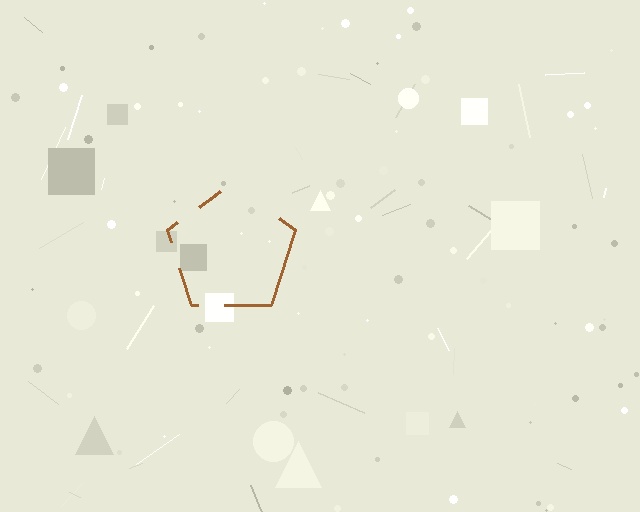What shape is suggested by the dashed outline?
The dashed outline suggests a pentagon.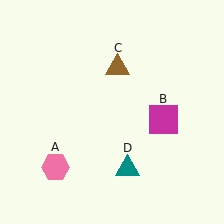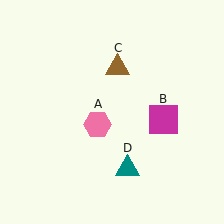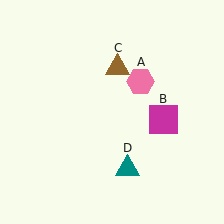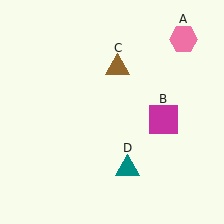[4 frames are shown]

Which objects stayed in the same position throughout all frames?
Magenta square (object B) and brown triangle (object C) and teal triangle (object D) remained stationary.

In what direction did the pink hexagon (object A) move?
The pink hexagon (object A) moved up and to the right.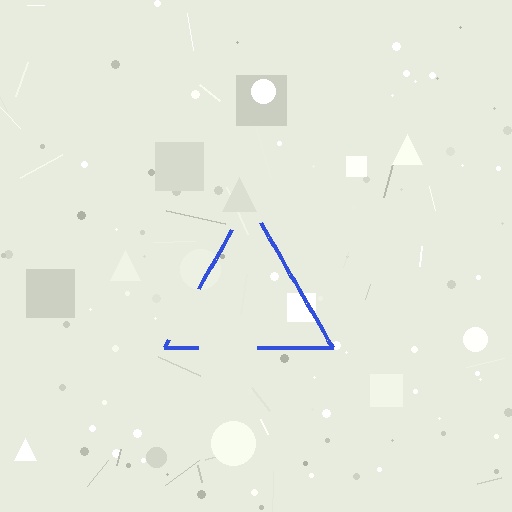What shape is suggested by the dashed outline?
The dashed outline suggests a triangle.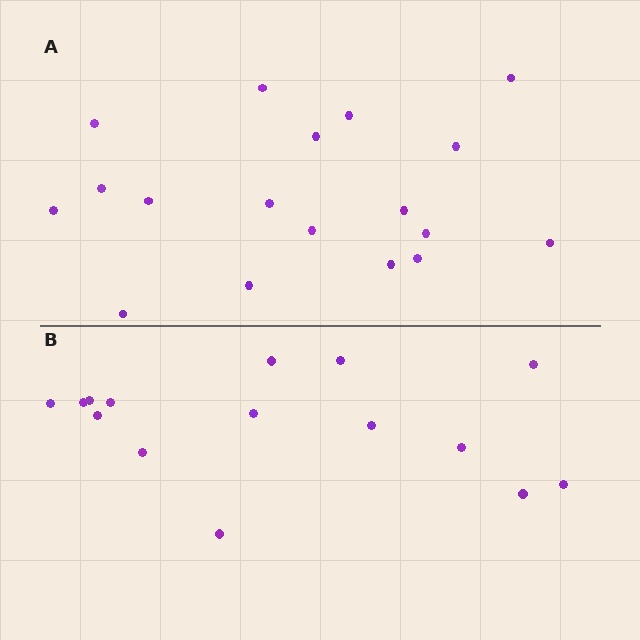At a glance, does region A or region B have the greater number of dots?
Region A (the top region) has more dots.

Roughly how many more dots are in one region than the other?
Region A has just a few more — roughly 2 or 3 more dots than region B.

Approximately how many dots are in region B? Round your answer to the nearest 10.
About 20 dots. (The exact count is 15, which rounds to 20.)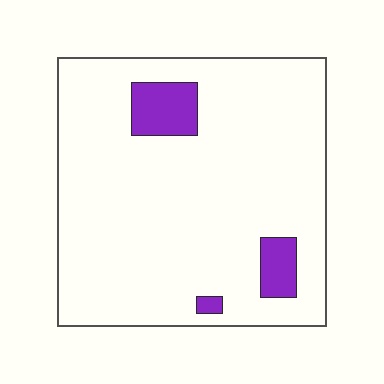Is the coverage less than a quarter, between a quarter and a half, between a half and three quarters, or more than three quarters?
Less than a quarter.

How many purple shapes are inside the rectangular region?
3.